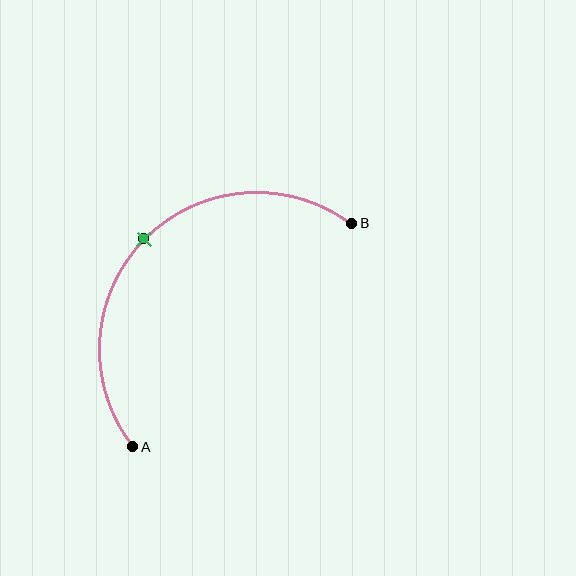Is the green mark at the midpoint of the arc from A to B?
Yes. The green mark lies on the arc at equal arc-length from both A and B — it is the arc midpoint.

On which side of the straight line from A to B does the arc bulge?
The arc bulges above and to the left of the straight line connecting A and B.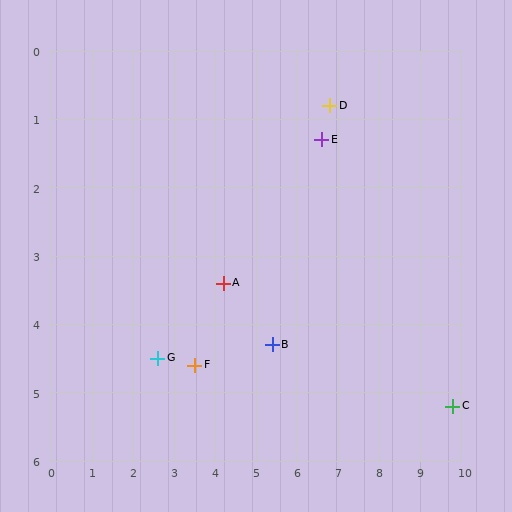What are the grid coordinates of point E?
Point E is at approximately (6.6, 1.3).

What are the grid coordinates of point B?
Point B is at approximately (5.4, 4.3).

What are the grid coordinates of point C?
Point C is at approximately (9.8, 5.2).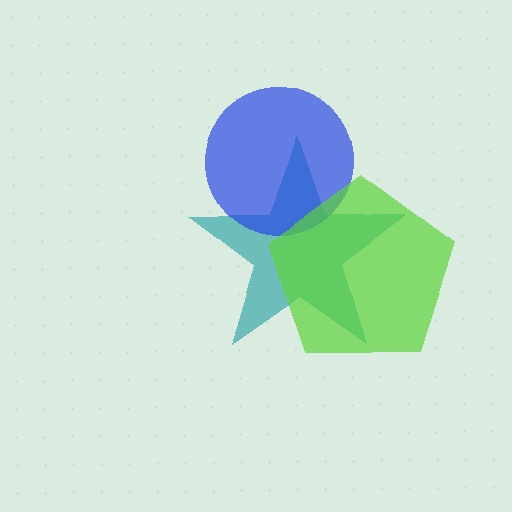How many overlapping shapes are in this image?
There are 3 overlapping shapes in the image.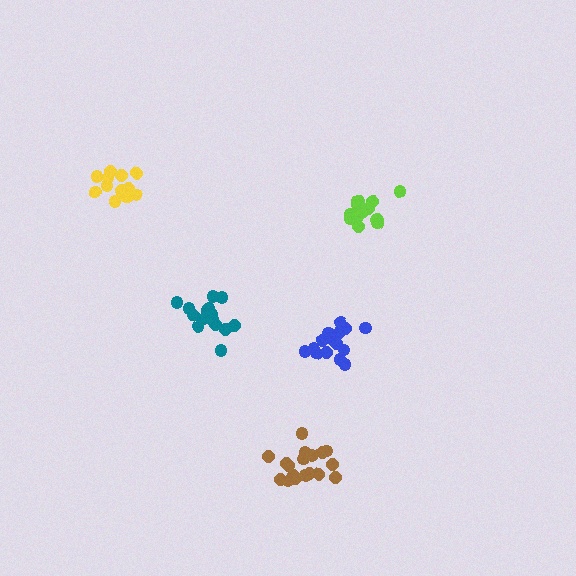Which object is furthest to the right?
The lime cluster is rightmost.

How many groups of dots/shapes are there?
There are 5 groups.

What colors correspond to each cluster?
The clusters are colored: yellow, lime, brown, teal, blue.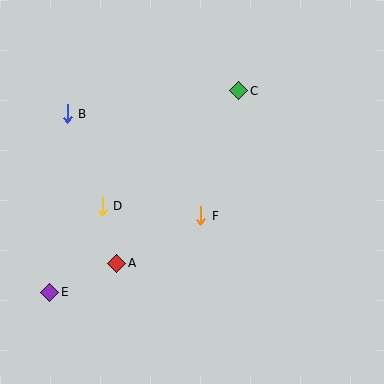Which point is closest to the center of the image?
Point F at (201, 216) is closest to the center.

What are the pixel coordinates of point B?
Point B is at (67, 114).